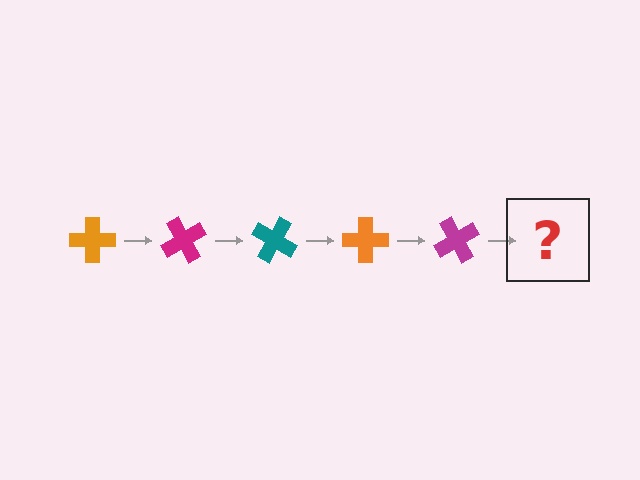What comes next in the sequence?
The next element should be a teal cross, rotated 300 degrees from the start.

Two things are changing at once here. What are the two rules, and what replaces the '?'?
The two rules are that it rotates 60 degrees each step and the color cycles through orange, magenta, and teal. The '?' should be a teal cross, rotated 300 degrees from the start.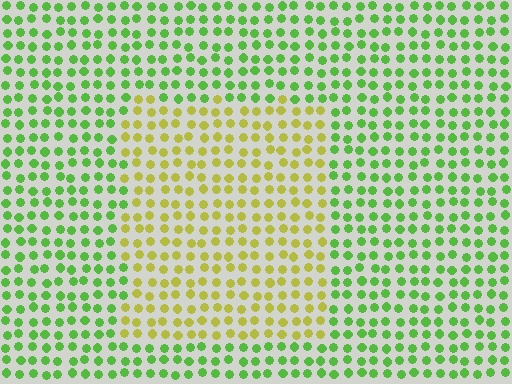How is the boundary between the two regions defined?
The boundary is defined purely by a slight shift in hue (about 46 degrees). Spacing, size, and orientation are identical on both sides.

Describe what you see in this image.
The image is filled with small lime elements in a uniform arrangement. A rectangle-shaped region is visible where the elements are tinted to a slightly different hue, forming a subtle color boundary.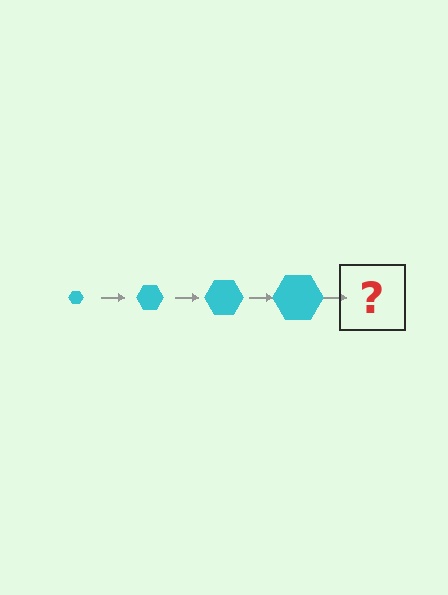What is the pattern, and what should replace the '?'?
The pattern is that the hexagon gets progressively larger each step. The '?' should be a cyan hexagon, larger than the previous one.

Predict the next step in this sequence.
The next step is a cyan hexagon, larger than the previous one.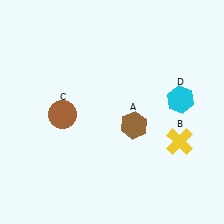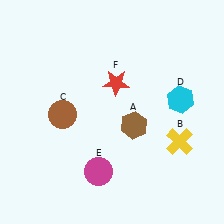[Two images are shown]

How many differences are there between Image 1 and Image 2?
There are 2 differences between the two images.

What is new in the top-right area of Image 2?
A red star (F) was added in the top-right area of Image 2.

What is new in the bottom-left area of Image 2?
A magenta circle (E) was added in the bottom-left area of Image 2.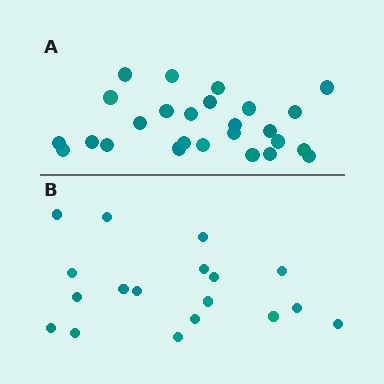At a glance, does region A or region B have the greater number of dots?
Region A (the top region) has more dots.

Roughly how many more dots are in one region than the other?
Region A has roughly 8 or so more dots than region B.